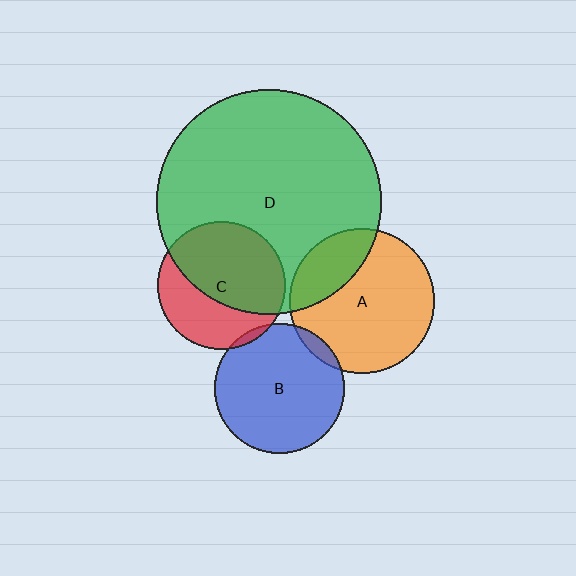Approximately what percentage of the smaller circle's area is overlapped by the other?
Approximately 5%.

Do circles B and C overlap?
Yes.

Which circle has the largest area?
Circle D (green).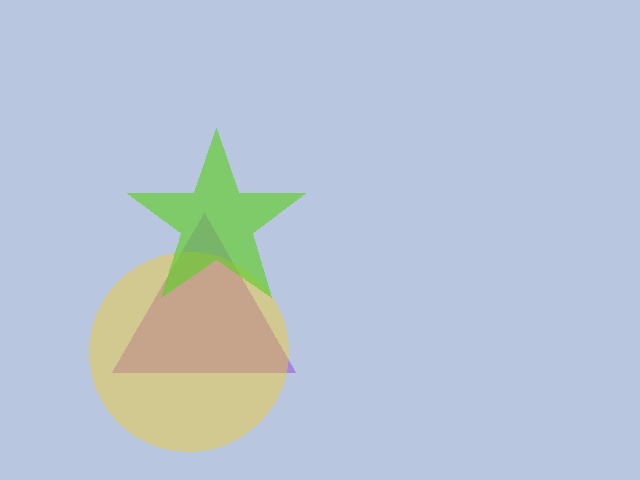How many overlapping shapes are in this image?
There are 3 overlapping shapes in the image.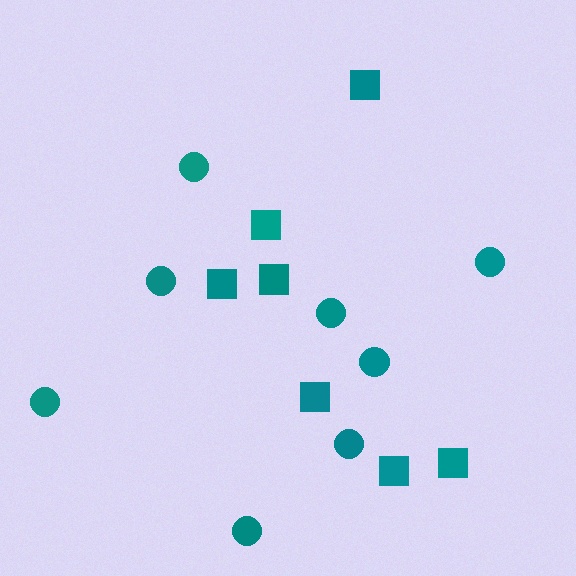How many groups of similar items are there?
There are 2 groups: one group of squares (7) and one group of circles (8).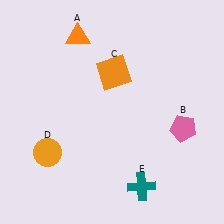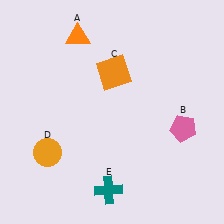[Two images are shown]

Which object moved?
The teal cross (E) moved left.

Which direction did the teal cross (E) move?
The teal cross (E) moved left.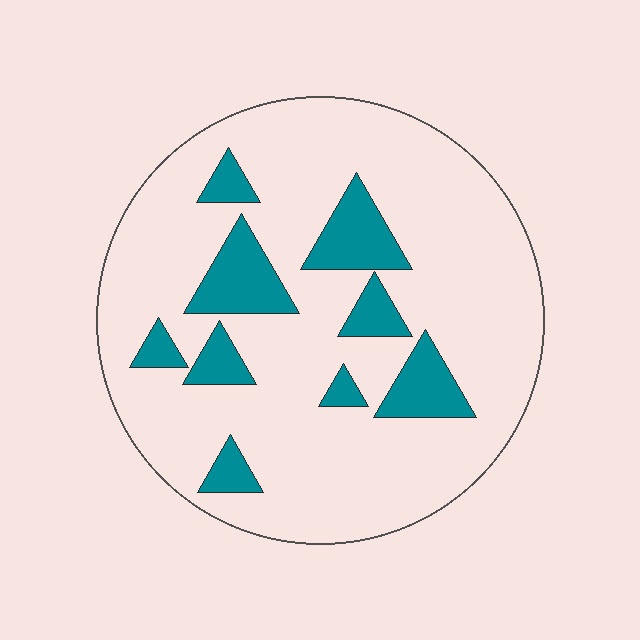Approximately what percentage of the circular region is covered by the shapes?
Approximately 20%.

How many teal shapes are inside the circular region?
9.